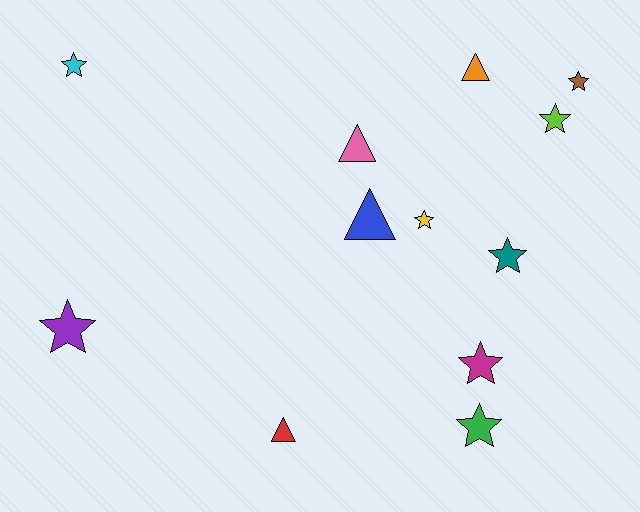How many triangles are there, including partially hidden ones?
There are 4 triangles.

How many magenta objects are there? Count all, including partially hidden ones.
There is 1 magenta object.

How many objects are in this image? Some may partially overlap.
There are 12 objects.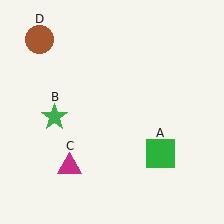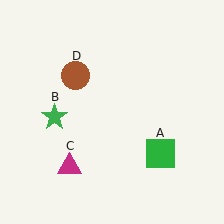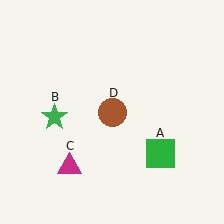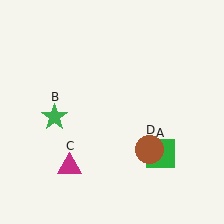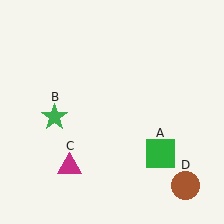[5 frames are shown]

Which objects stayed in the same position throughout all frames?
Green square (object A) and green star (object B) and magenta triangle (object C) remained stationary.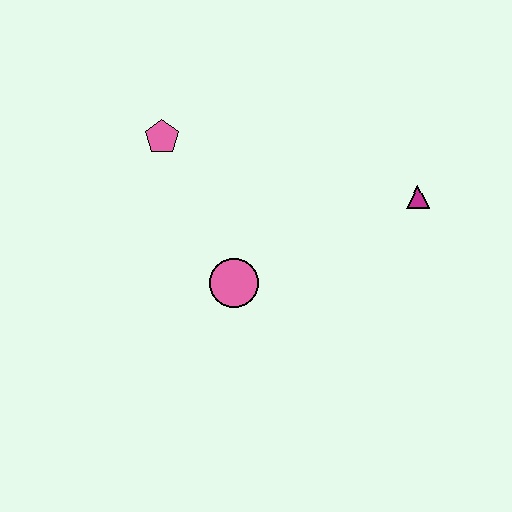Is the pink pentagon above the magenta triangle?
Yes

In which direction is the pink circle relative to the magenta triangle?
The pink circle is to the left of the magenta triangle.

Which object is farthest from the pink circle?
The magenta triangle is farthest from the pink circle.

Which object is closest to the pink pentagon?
The pink circle is closest to the pink pentagon.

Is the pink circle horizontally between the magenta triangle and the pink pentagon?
Yes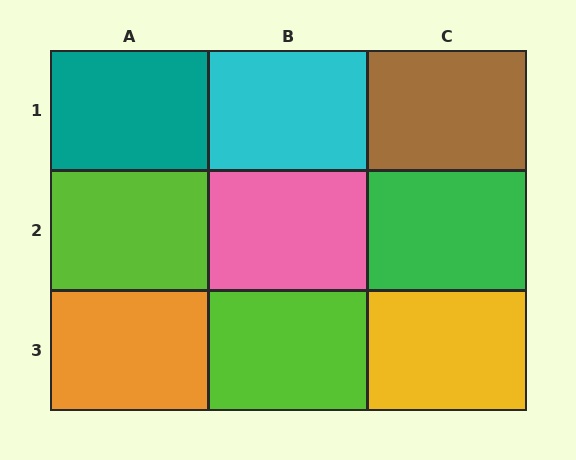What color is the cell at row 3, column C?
Yellow.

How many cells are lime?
2 cells are lime.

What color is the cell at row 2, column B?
Pink.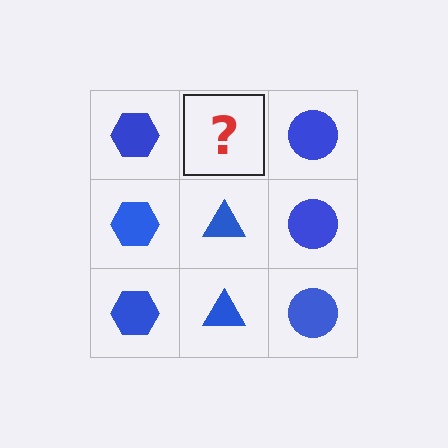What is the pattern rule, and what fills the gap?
The rule is that each column has a consistent shape. The gap should be filled with a blue triangle.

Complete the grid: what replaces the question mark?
The question mark should be replaced with a blue triangle.